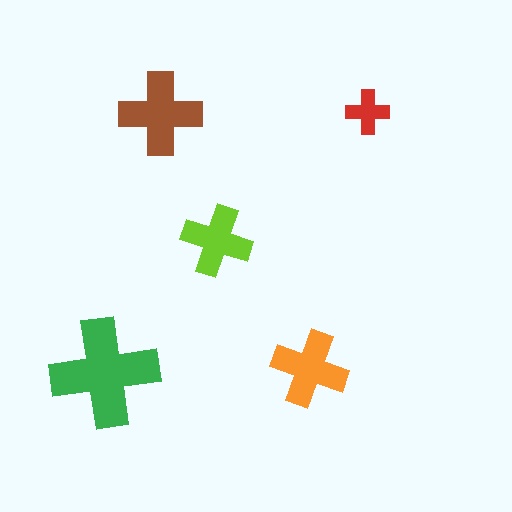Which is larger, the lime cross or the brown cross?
The brown one.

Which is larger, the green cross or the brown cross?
The green one.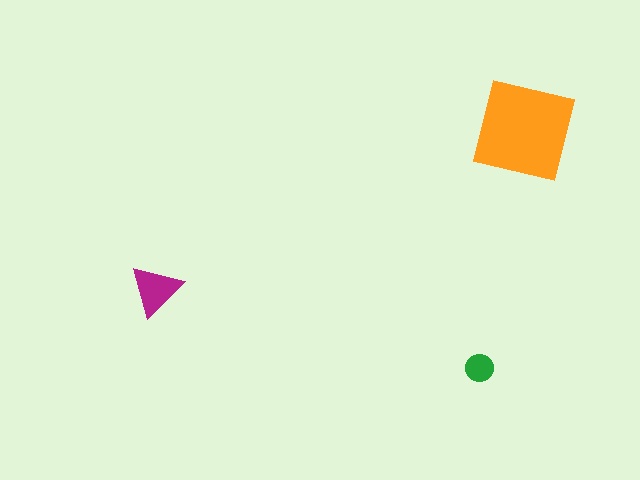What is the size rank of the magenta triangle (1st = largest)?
2nd.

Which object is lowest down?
The green circle is bottommost.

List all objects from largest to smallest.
The orange square, the magenta triangle, the green circle.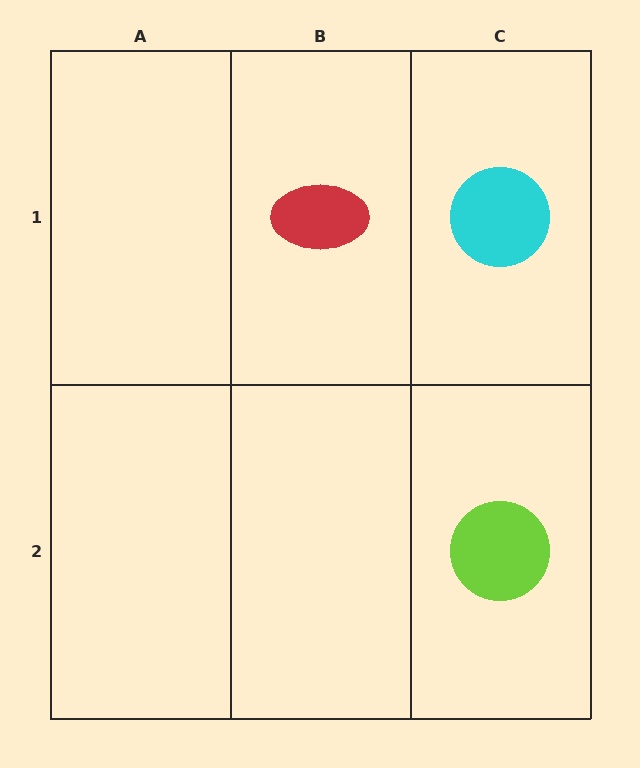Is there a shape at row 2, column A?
No, that cell is empty.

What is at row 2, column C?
A lime circle.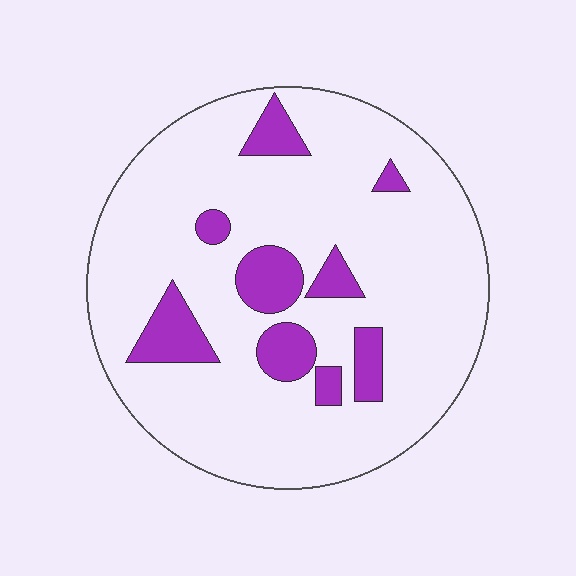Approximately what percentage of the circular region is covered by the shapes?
Approximately 15%.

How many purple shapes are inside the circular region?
9.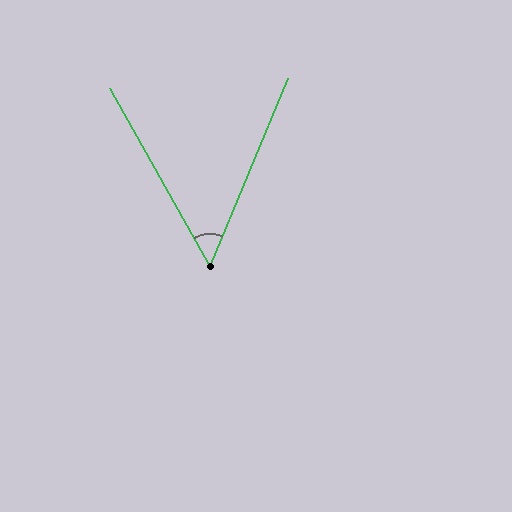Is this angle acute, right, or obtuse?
It is acute.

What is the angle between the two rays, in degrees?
Approximately 52 degrees.